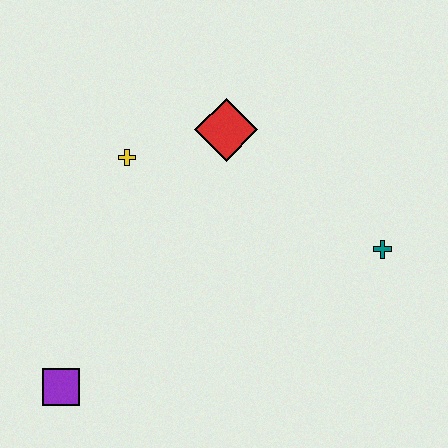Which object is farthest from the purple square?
The teal cross is farthest from the purple square.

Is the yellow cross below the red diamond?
Yes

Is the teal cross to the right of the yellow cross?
Yes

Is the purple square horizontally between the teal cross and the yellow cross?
No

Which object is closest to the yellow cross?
The red diamond is closest to the yellow cross.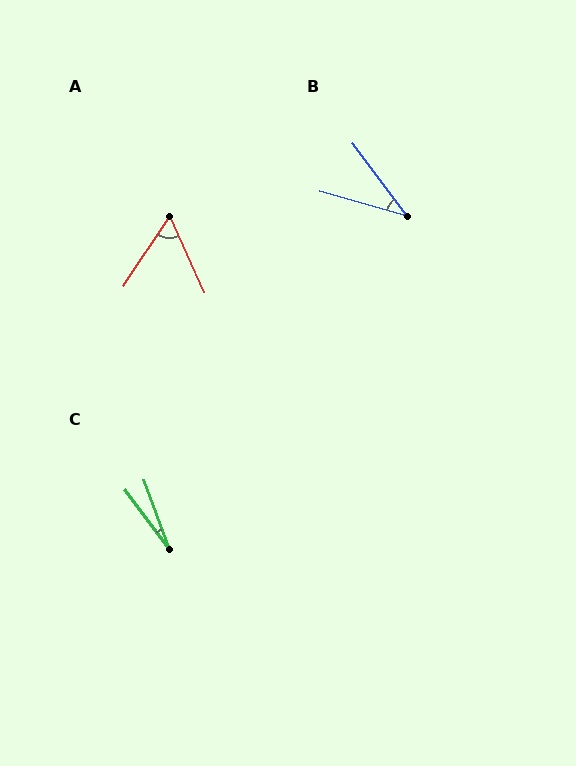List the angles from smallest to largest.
C (17°), B (37°), A (58°).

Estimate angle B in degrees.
Approximately 37 degrees.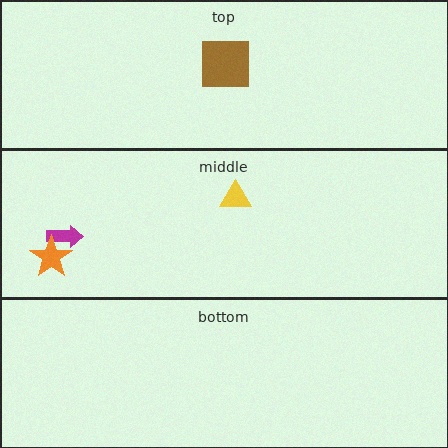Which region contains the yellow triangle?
The middle region.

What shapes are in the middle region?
The magenta arrow, the yellow triangle, the orange star.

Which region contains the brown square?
The top region.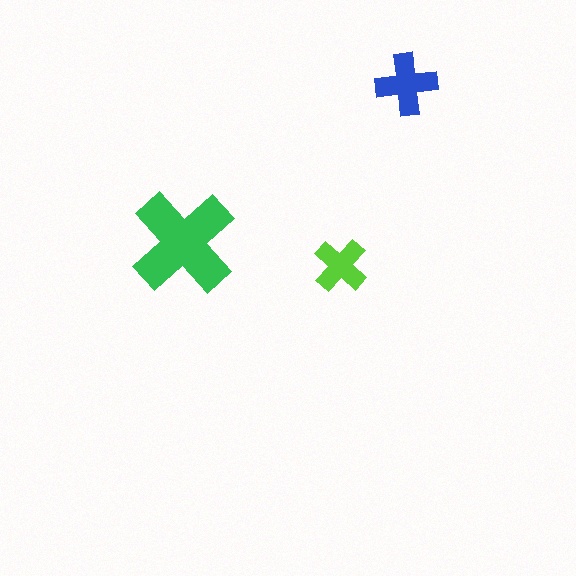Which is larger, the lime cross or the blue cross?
The blue one.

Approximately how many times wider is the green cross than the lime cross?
About 2 times wider.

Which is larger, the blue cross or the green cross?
The green one.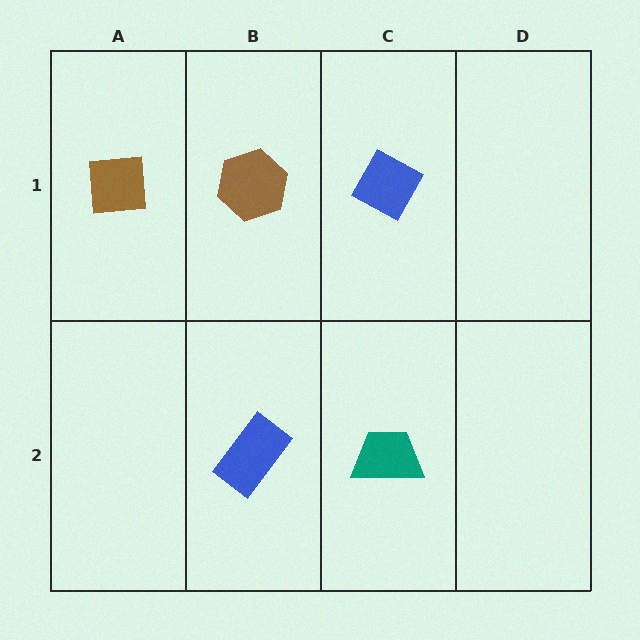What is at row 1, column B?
A brown hexagon.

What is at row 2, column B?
A blue rectangle.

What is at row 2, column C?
A teal trapezoid.